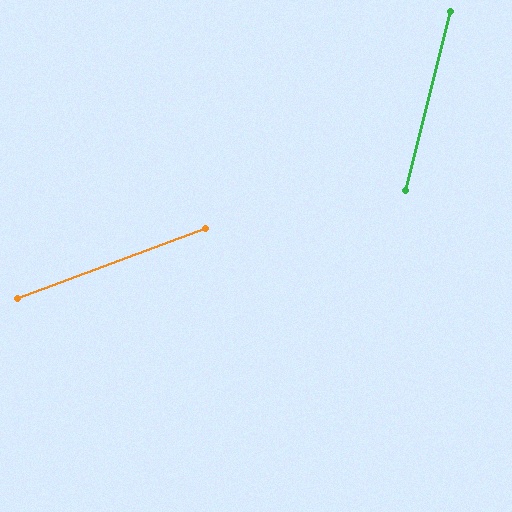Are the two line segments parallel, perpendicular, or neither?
Neither parallel nor perpendicular — they differ by about 55°.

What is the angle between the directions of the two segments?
Approximately 55 degrees.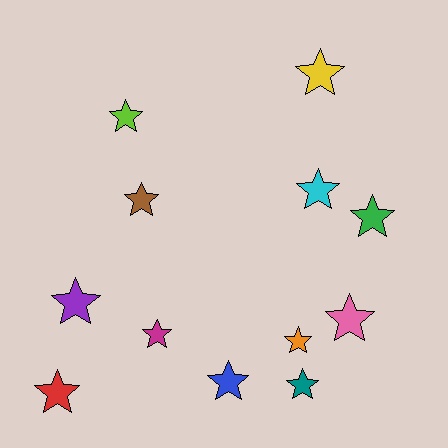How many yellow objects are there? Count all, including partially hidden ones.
There is 1 yellow object.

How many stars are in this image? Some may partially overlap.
There are 12 stars.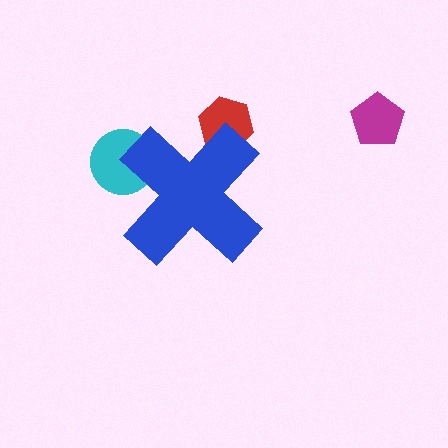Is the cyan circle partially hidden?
Yes, the cyan circle is partially hidden behind the blue cross.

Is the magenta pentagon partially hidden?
No, the magenta pentagon is fully visible.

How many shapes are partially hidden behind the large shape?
2 shapes are partially hidden.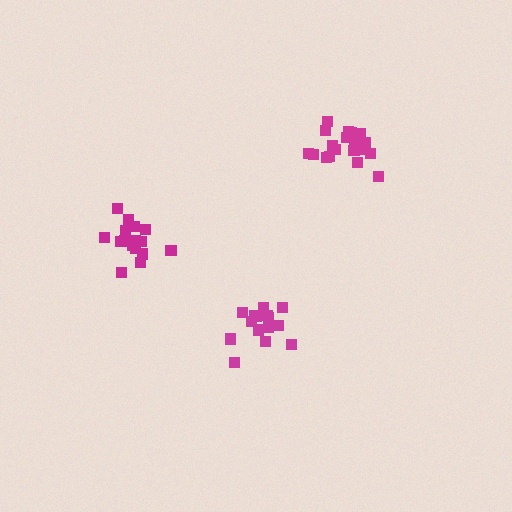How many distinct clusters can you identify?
There are 3 distinct clusters.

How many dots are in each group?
Group 1: 15 dots, Group 2: 21 dots, Group 3: 17 dots (53 total).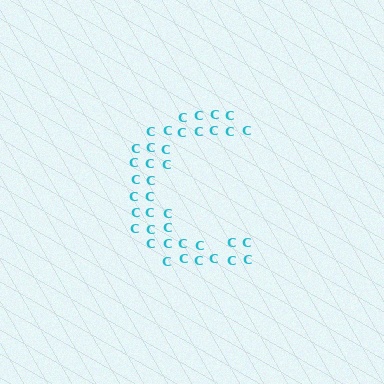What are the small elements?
The small elements are letter C's.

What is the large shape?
The large shape is the letter C.